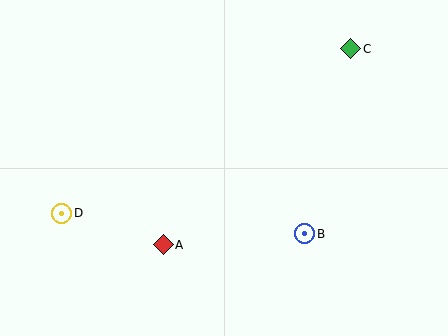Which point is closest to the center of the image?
Point A at (163, 245) is closest to the center.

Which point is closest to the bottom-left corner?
Point D is closest to the bottom-left corner.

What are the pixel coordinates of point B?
Point B is at (305, 234).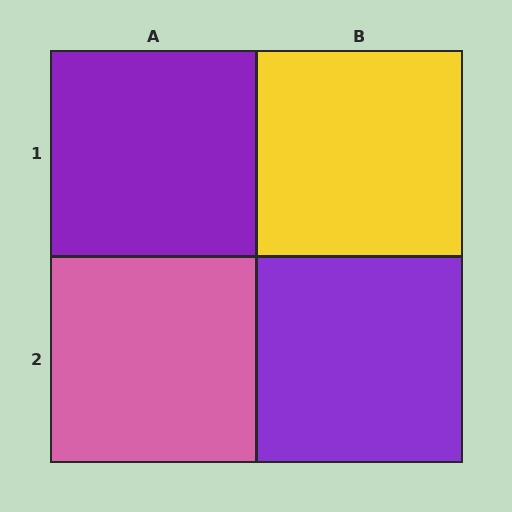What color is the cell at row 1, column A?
Purple.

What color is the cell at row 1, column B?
Yellow.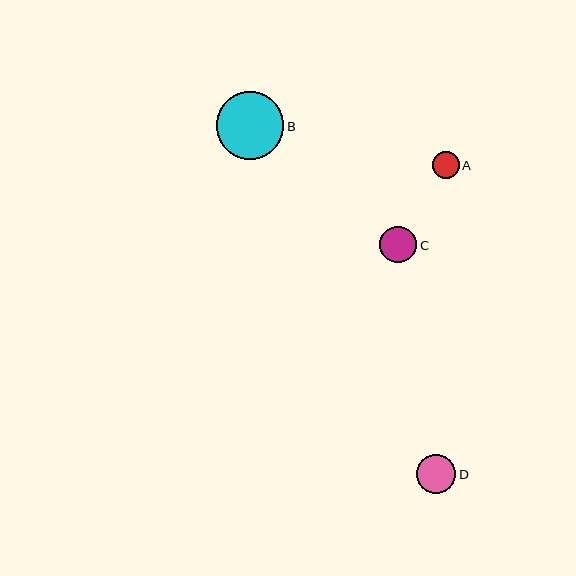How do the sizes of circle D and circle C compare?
Circle D and circle C are approximately the same size.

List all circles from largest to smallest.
From largest to smallest: B, D, C, A.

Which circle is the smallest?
Circle A is the smallest with a size of approximately 27 pixels.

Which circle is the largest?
Circle B is the largest with a size of approximately 68 pixels.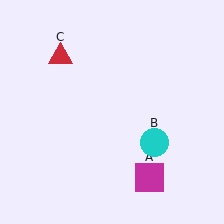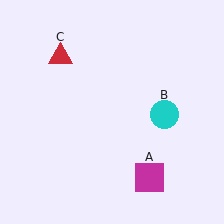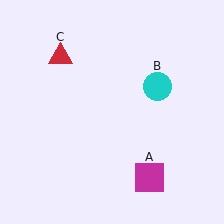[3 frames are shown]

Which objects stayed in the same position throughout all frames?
Magenta square (object A) and red triangle (object C) remained stationary.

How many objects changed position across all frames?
1 object changed position: cyan circle (object B).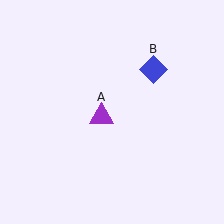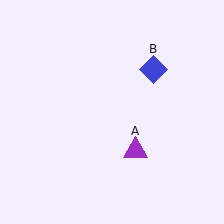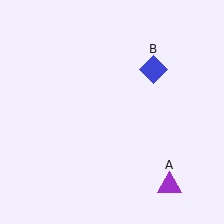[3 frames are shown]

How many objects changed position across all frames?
1 object changed position: purple triangle (object A).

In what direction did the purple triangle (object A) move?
The purple triangle (object A) moved down and to the right.